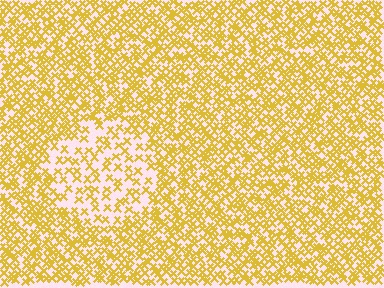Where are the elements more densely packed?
The elements are more densely packed outside the circle boundary.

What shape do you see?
I see a circle.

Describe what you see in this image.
The image contains small yellow elements arranged at two different densities. A circle-shaped region is visible where the elements are less densely packed than the surrounding area.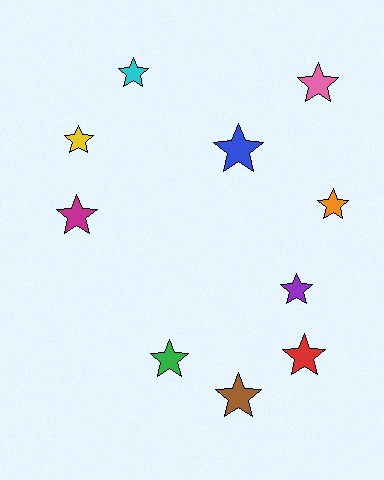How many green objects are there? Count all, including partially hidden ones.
There is 1 green object.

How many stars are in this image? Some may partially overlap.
There are 10 stars.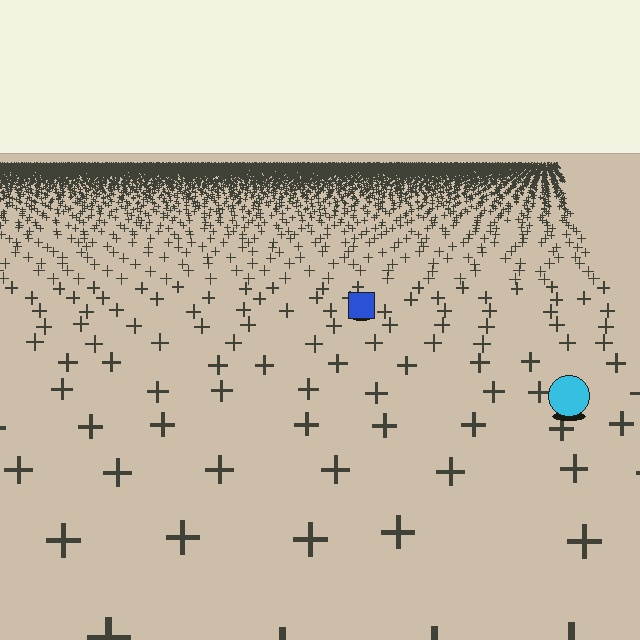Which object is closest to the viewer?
The cyan circle is closest. The texture marks near it are larger and more spread out.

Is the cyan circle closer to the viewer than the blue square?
Yes. The cyan circle is closer — you can tell from the texture gradient: the ground texture is coarser near it.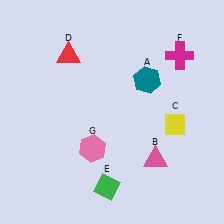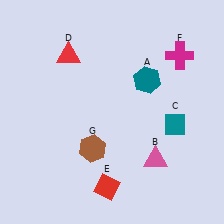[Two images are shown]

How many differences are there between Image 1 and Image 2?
There are 3 differences between the two images.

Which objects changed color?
C changed from yellow to teal. E changed from green to red. G changed from pink to brown.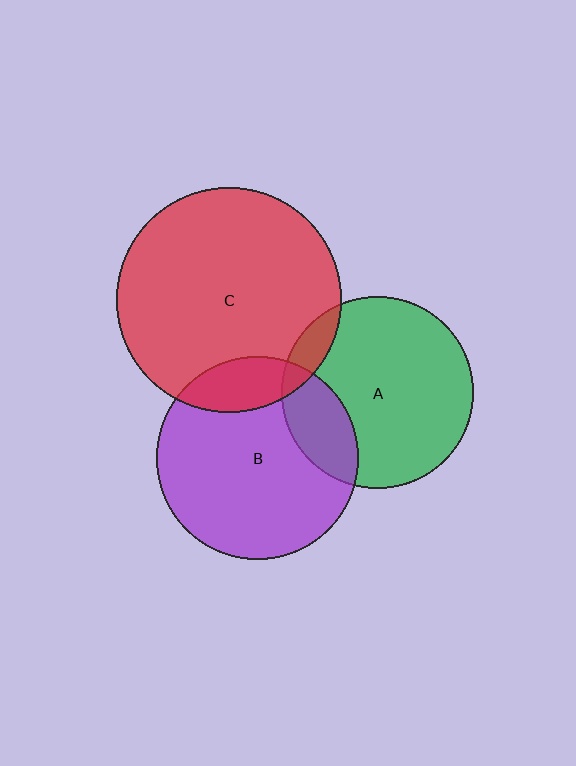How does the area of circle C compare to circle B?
Approximately 1.2 times.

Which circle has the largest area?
Circle C (red).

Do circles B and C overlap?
Yes.